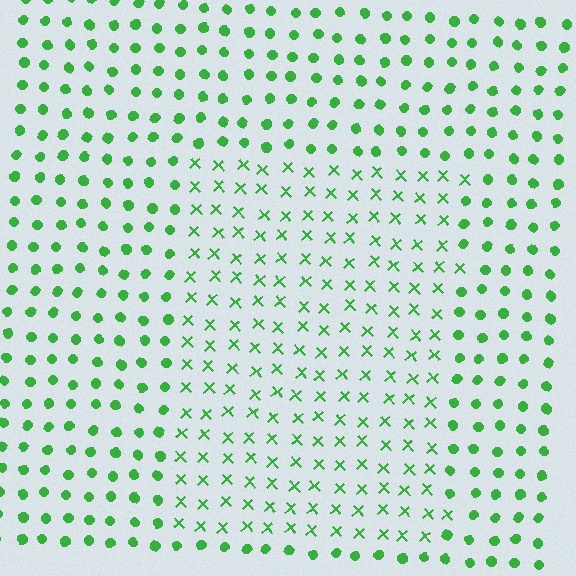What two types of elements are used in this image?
The image uses X marks inside the rectangle region and circles outside it.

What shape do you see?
I see a rectangle.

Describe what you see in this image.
The image is filled with small green elements arranged in a uniform grid. A rectangle-shaped region contains X marks, while the surrounding area contains circles. The boundary is defined purely by the change in element shape.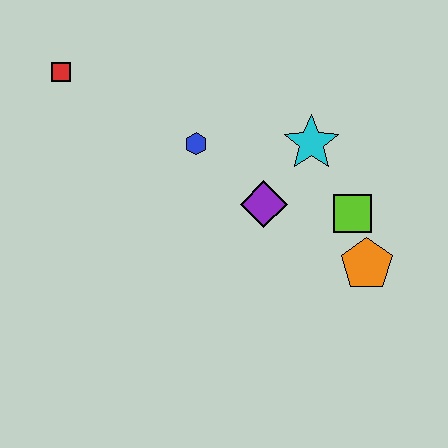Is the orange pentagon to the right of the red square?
Yes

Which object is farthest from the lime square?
The red square is farthest from the lime square.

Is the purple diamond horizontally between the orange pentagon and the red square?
Yes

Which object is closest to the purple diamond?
The cyan star is closest to the purple diamond.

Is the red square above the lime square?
Yes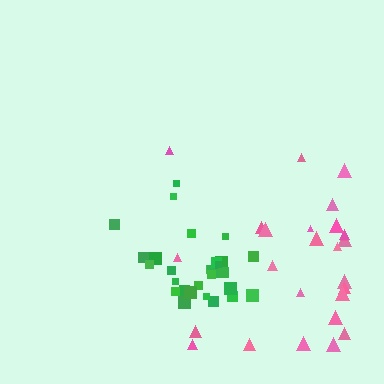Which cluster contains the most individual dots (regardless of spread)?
Green (28).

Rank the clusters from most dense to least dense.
green, pink.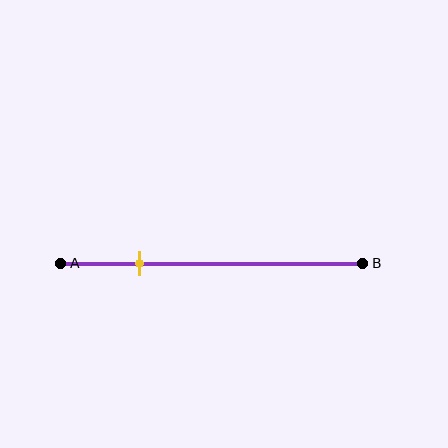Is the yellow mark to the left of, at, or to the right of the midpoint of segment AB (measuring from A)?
The yellow mark is to the left of the midpoint of segment AB.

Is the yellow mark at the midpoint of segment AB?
No, the mark is at about 25% from A, not at the 50% midpoint.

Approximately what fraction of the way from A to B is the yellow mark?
The yellow mark is approximately 25% of the way from A to B.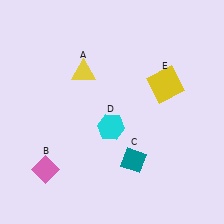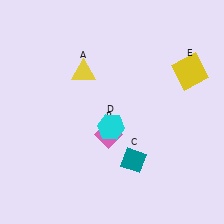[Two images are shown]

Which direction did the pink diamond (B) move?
The pink diamond (B) moved right.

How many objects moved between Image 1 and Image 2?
2 objects moved between the two images.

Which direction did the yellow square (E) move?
The yellow square (E) moved right.